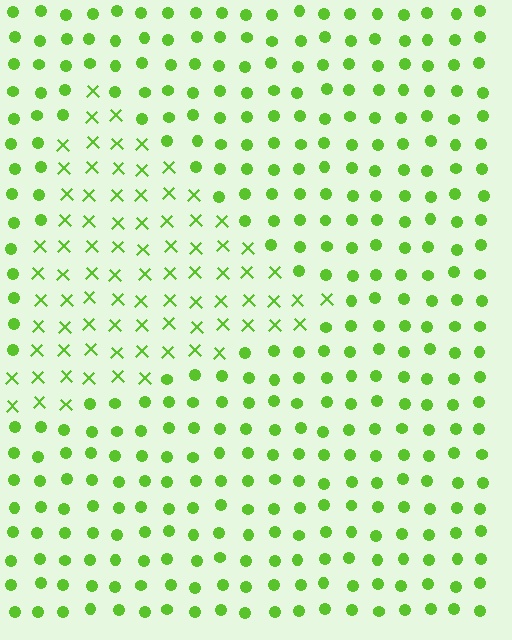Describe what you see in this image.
The image is filled with small lime elements arranged in a uniform grid. A triangle-shaped region contains X marks, while the surrounding area contains circles. The boundary is defined purely by the change in element shape.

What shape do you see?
I see a triangle.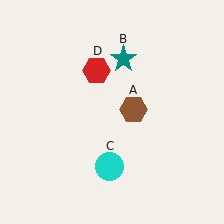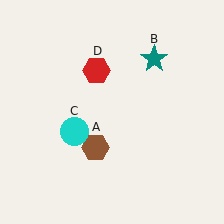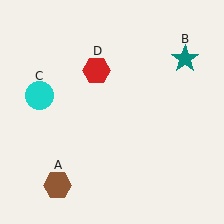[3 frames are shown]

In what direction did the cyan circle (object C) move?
The cyan circle (object C) moved up and to the left.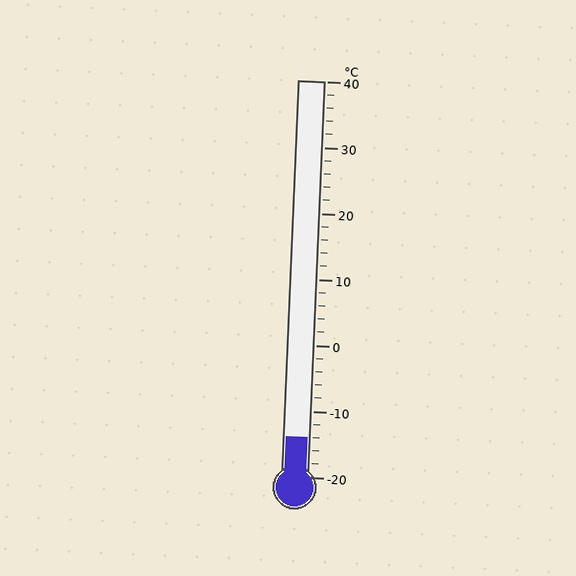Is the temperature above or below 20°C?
The temperature is below 20°C.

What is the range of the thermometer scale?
The thermometer scale ranges from -20°C to 40°C.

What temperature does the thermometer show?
The thermometer shows approximately -14°C.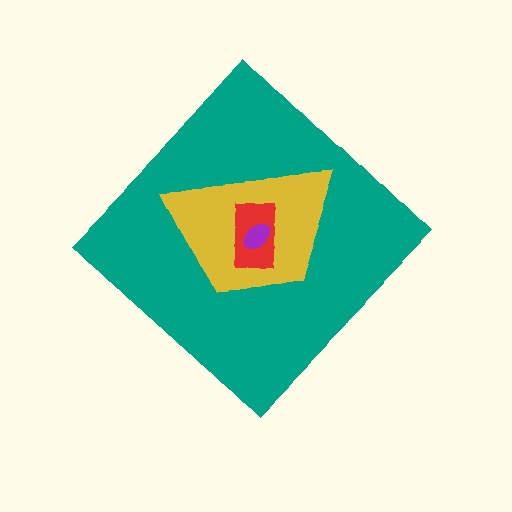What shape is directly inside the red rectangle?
The purple ellipse.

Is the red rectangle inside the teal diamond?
Yes.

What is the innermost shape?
The purple ellipse.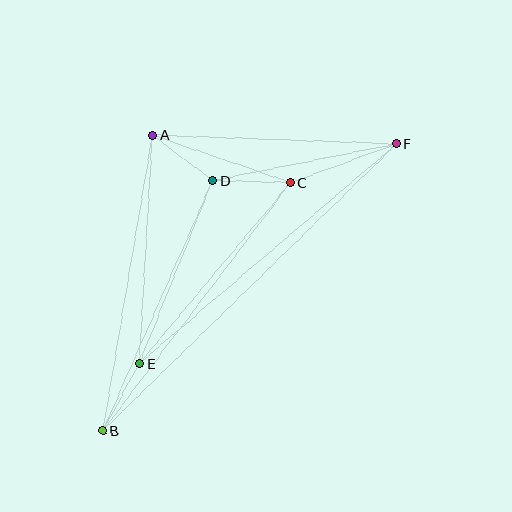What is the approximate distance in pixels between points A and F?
The distance between A and F is approximately 244 pixels.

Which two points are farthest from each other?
Points B and F are farthest from each other.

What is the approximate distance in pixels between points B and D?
The distance between B and D is approximately 273 pixels.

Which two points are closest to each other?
Points A and D are closest to each other.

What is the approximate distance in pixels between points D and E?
The distance between D and E is approximately 197 pixels.